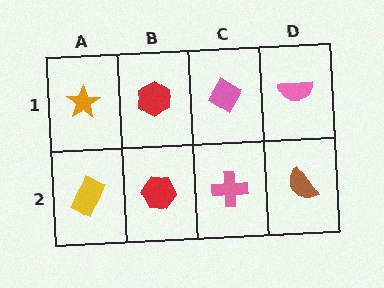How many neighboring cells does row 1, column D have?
2.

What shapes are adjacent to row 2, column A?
An orange star (row 1, column A), a red hexagon (row 2, column B).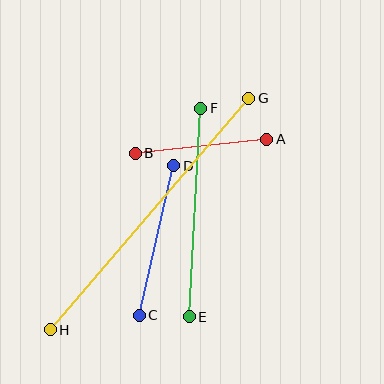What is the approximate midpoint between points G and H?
The midpoint is at approximately (150, 214) pixels.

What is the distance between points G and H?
The distance is approximately 305 pixels.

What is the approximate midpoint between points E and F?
The midpoint is at approximately (195, 212) pixels.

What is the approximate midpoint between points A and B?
The midpoint is at approximately (201, 146) pixels.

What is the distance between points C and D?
The distance is approximately 153 pixels.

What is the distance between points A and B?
The distance is approximately 133 pixels.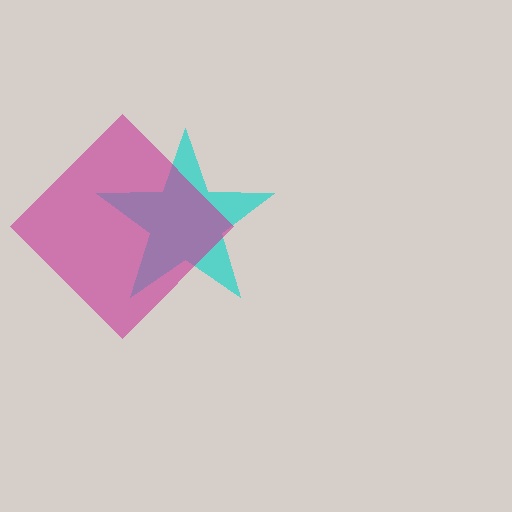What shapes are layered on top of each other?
The layered shapes are: a cyan star, a magenta diamond.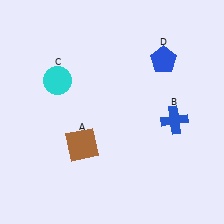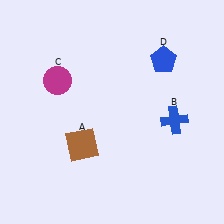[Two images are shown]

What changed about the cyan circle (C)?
In Image 1, C is cyan. In Image 2, it changed to magenta.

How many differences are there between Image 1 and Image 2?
There is 1 difference between the two images.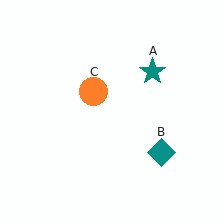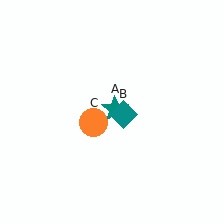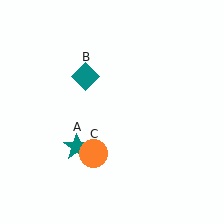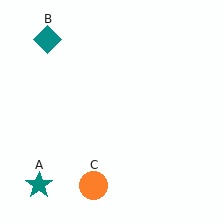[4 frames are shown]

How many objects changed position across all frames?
3 objects changed position: teal star (object A), teal diamond (object B), orange circle (object C).